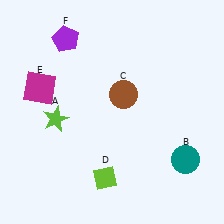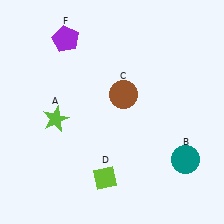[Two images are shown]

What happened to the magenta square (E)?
The magenta square (E) was removed in Image 2. It was in the top-left area of Image 1.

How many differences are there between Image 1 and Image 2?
There is 1 difference between the two images.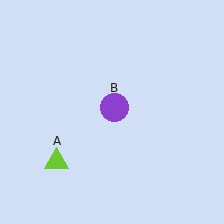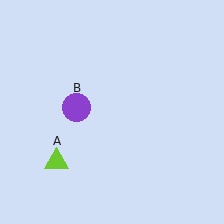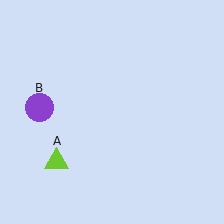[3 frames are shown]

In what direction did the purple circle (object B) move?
The purple circle (object B) moved left.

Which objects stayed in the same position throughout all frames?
Lime triangle (object A) remained stationary.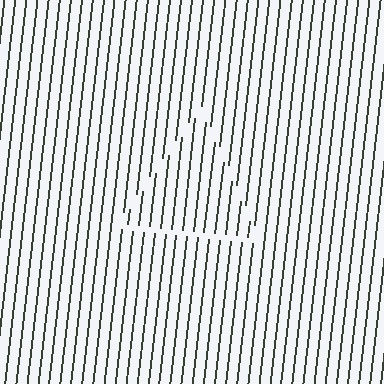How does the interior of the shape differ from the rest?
The interior of the shape contains the same grating, shifted by half a period — the contour is defined by the phase discontinuity where line-ends from the inner and outer gratings abut.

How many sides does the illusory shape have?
3 sides — the line-ends trace a triangle.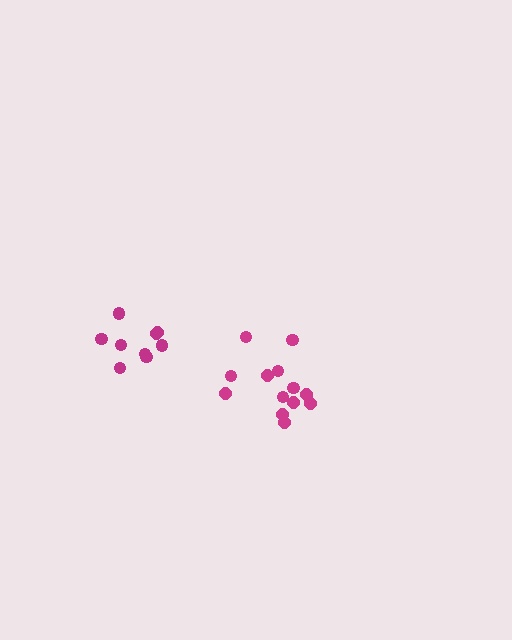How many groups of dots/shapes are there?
There are 2 groups.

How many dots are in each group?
Group 1: 9 dots, Group 2: 13 dots (22 total).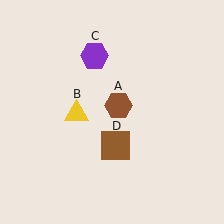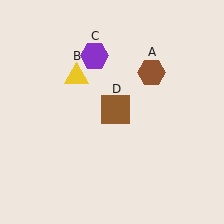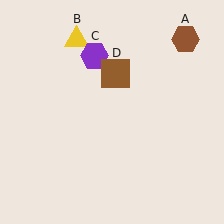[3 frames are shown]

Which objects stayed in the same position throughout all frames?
Purple hexagon (object C) remained stationary.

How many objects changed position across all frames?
3 objects changed position: brown hexagon (object A), yellow triangle (object B), brown square (object D).